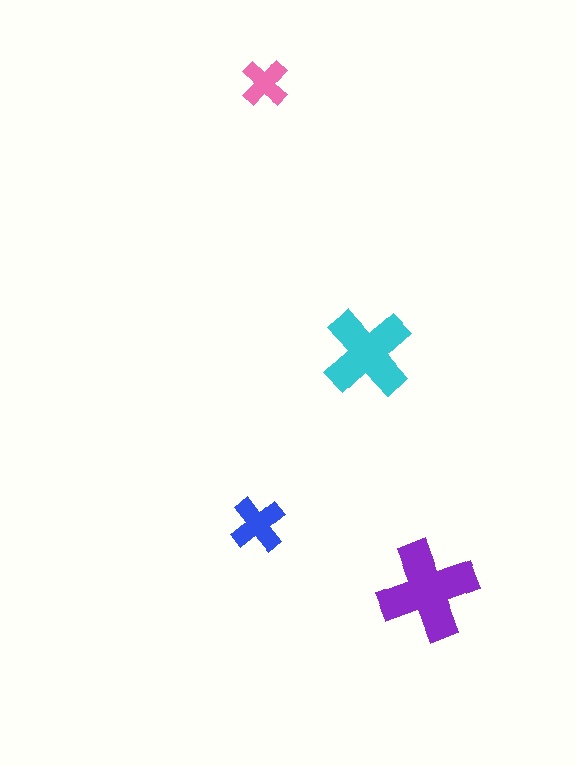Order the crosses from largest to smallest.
the purple one, the cyan one, the blue one, the pink one.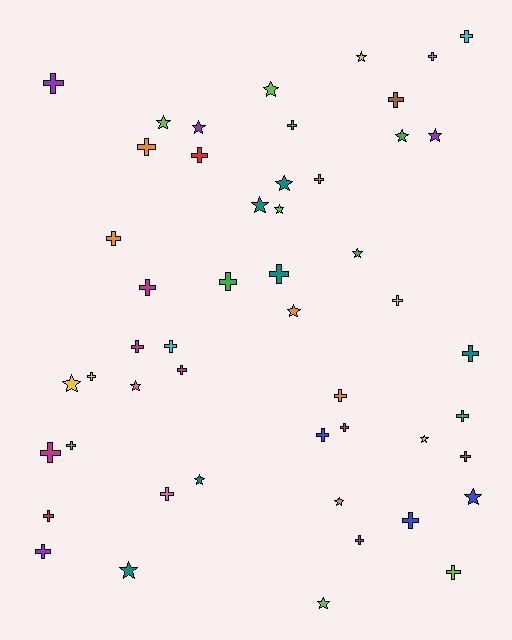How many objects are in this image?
There are 50 objects.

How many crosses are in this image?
There are 31 crosses.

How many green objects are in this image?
There are 5 green objects.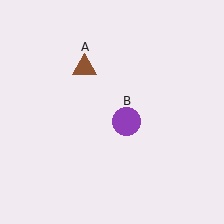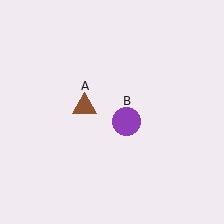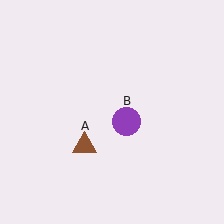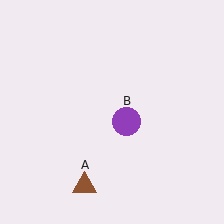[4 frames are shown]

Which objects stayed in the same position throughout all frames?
Purple circle (object B) remained stationary.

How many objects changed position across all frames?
1 object changed position: brown triangle (object A).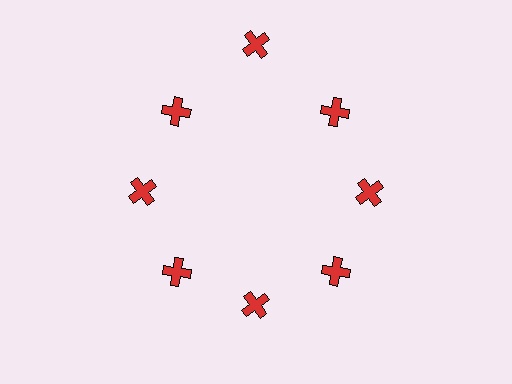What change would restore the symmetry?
The symmetry would be restored by moving it inward, back onto the ring so that all 8 crosses sit at equal angles and equal distance from the center.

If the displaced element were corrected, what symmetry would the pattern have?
It would have 8-fold rotational symmetry — the pattern would map onto itself every 45 degrees.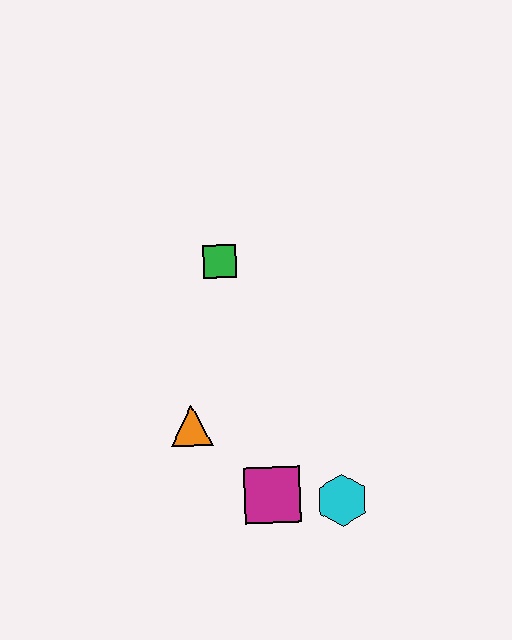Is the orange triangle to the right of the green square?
No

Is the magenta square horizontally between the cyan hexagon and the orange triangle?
Yes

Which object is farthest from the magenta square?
The green square is farthest from the magenta square.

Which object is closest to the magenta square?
The cyan hexagon is closest to the magenta square.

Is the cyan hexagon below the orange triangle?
Yes